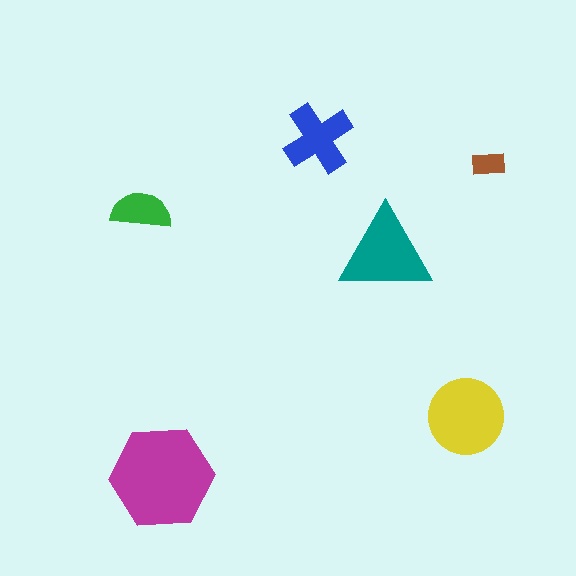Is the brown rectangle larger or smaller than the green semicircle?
Smaller.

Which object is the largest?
The magenta hexagon.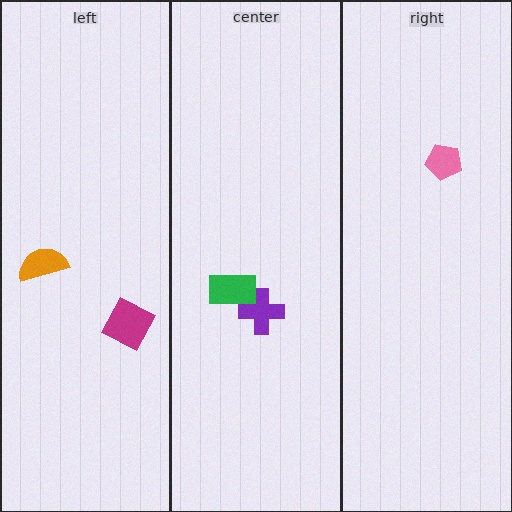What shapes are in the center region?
The purple cross, the green rectangle.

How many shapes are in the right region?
1.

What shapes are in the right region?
The pink pentagon.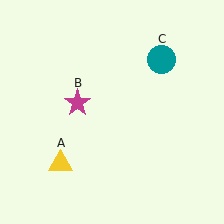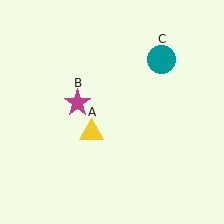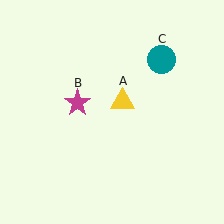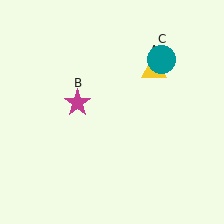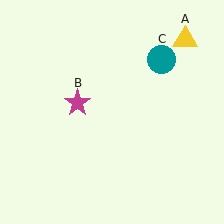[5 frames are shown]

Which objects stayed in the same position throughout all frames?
Magenta star (object B) and teal circle (object C) remained stationary.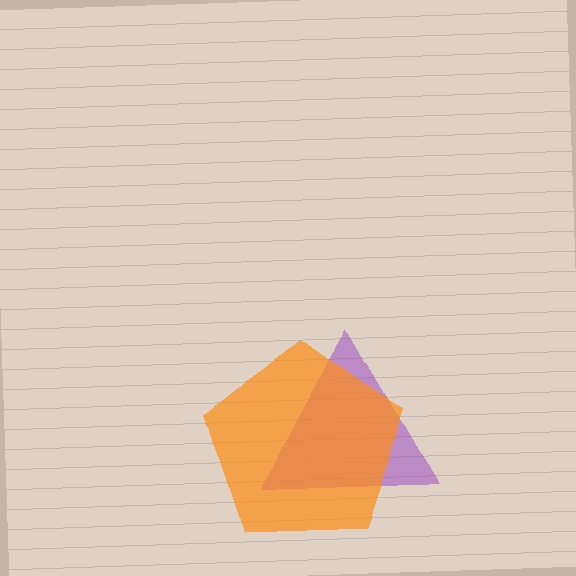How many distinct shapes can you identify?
There are 2 distinct shapes: a purple triangle, an orange pentagon.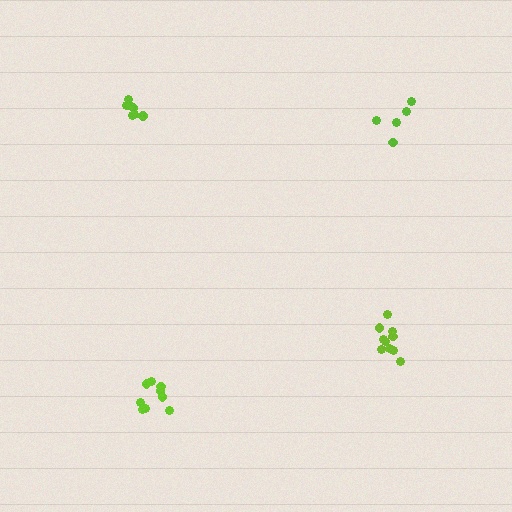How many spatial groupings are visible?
There are 4 spatial groupings.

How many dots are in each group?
Group 1: 7 dots, Group 2: 10 dots, Group 3: 9 dots, Group 4: 5 dots (31 total).